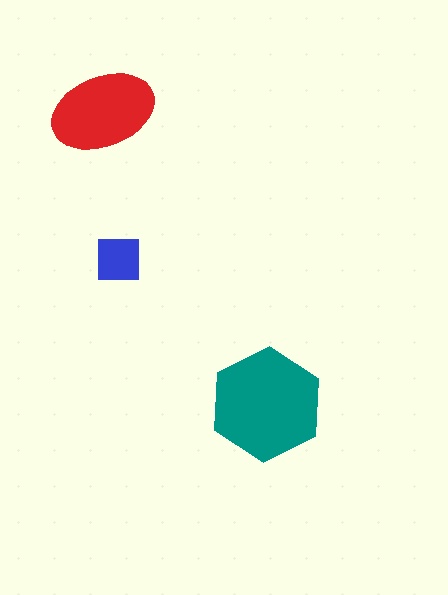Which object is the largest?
The teal hexagon.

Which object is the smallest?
The blue square.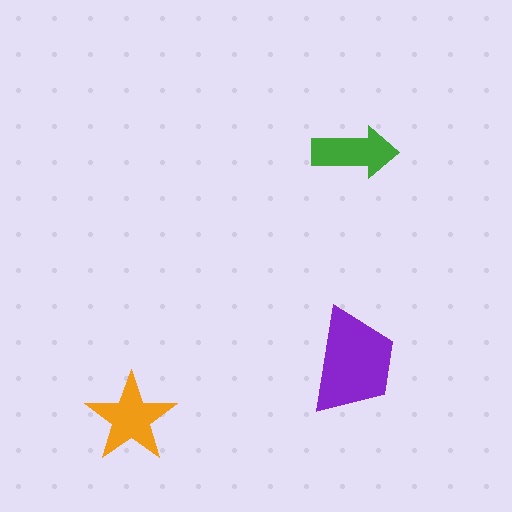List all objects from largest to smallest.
The purple trapezoid, the orange star, the green arrow.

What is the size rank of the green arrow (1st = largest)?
3rd.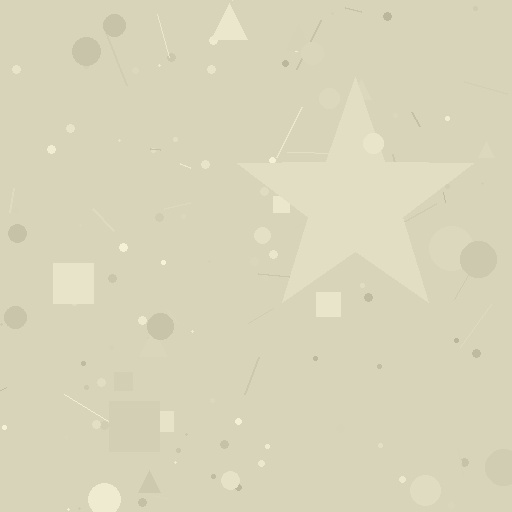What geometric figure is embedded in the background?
A star is embedded in the background.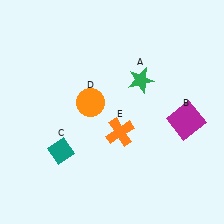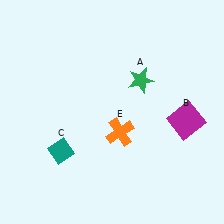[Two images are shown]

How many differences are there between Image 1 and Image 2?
There is 1 difference between the two images.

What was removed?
The orange circle (D) was removed in Image 2.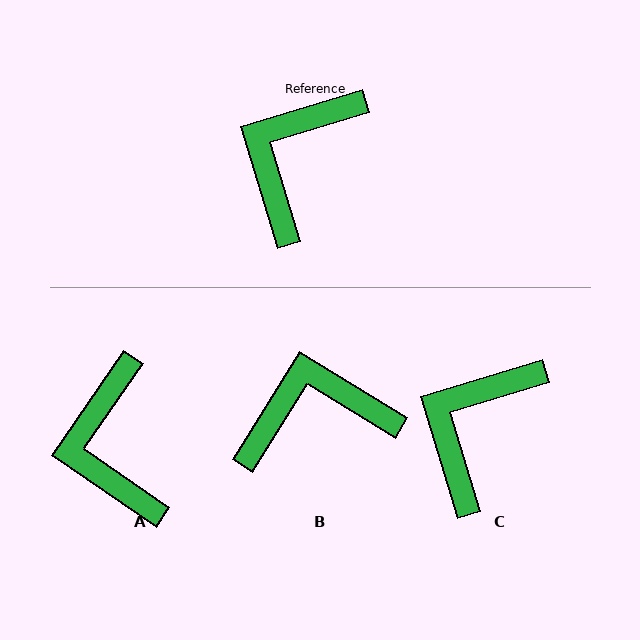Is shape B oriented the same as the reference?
No, it is off by about 49 degrees.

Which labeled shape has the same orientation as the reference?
C.